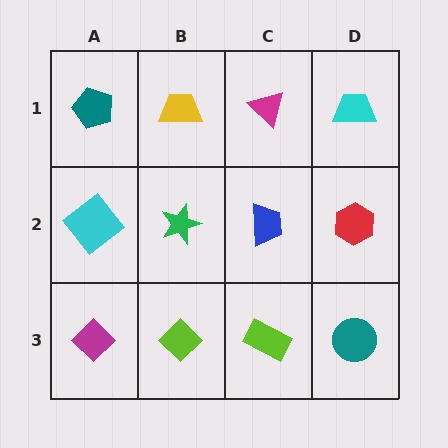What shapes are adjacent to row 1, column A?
A cyan diamond (row 2, column A), a yellow trapezoid (row 1, column B).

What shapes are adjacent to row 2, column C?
A magenta triangle (row 1, column C), a lime rectangle (row 3, column C), a green star (row 2, column B), a red hexagon (row 2, column D).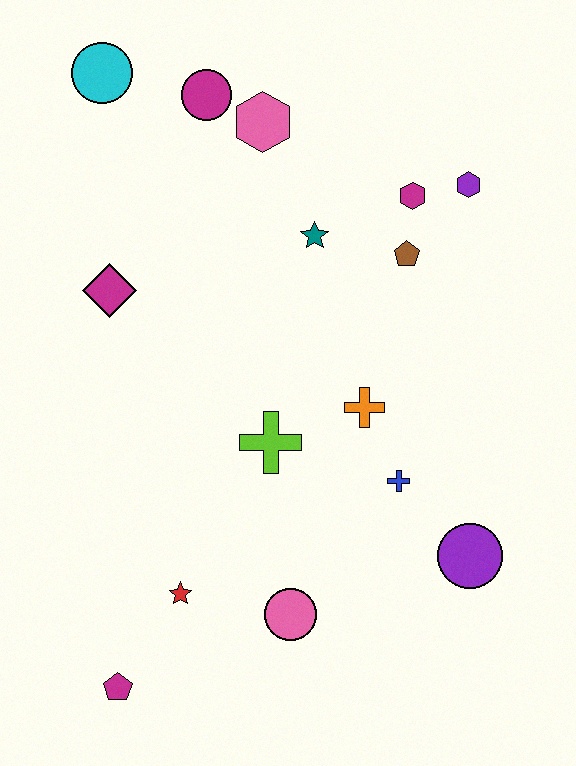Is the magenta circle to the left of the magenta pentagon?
No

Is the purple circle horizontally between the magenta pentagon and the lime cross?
No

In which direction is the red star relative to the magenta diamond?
The red star is below the magenta diamond.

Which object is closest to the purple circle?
The blue cross is closest to the purple circle.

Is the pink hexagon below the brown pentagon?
No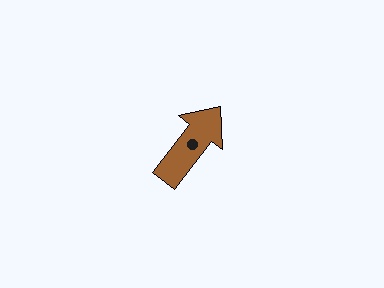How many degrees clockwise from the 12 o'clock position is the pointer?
Approximately 37 degrees.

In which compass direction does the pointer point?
Northeast.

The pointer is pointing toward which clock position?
Roughly 1 o'clock.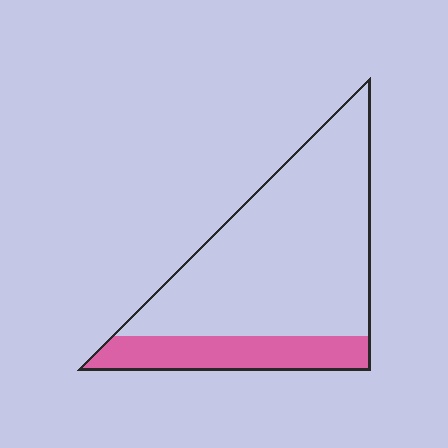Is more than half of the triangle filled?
No.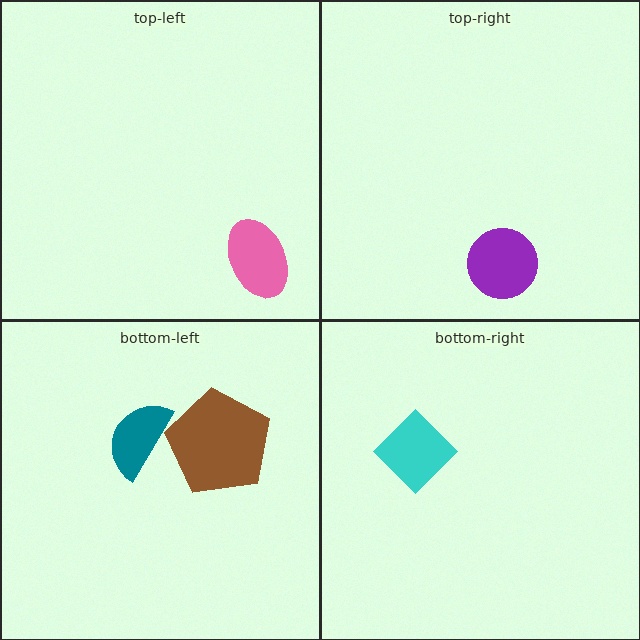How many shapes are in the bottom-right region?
1.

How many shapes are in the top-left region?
1.